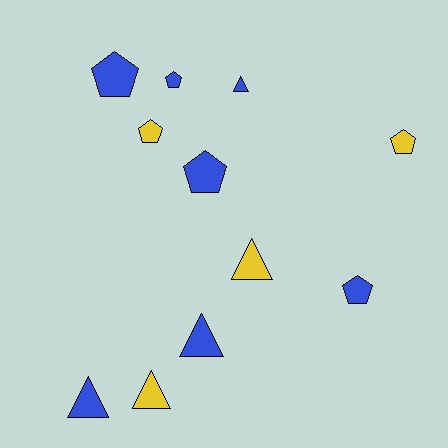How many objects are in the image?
There are 11 objects.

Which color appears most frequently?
Blue, with 7 objects.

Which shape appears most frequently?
Pentagon, with 6 objects.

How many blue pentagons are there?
There are 4 blue pentagons.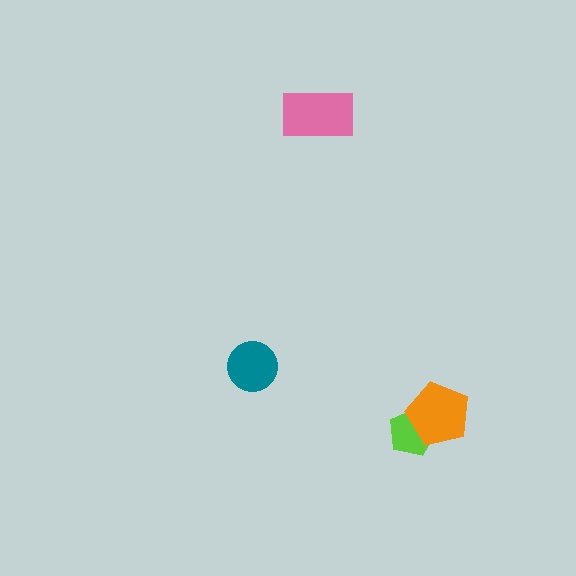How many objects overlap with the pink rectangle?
0 objects overlap with the pink rectangle.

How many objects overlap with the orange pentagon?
1 object overlaps with the orange pentagon.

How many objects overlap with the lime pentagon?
1 object overlaps with the lime pentagon.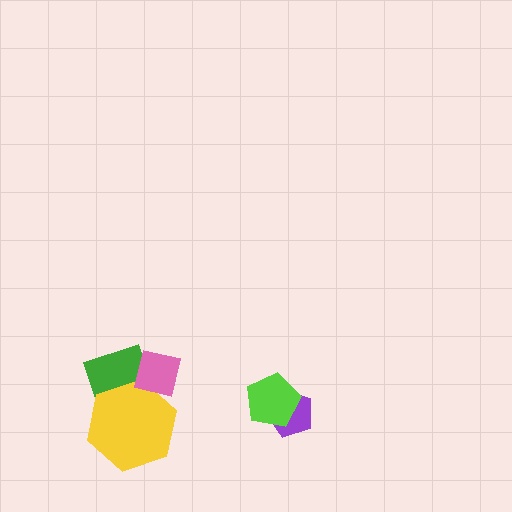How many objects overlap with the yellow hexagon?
2 objects overlap with the yellow hexagon.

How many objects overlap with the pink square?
2 objects overlap with the pink square.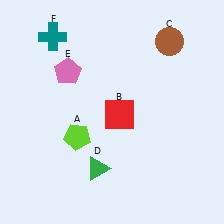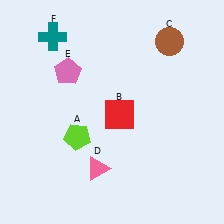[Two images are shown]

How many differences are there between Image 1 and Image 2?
There is 1 difference between the two images.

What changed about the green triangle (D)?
In Image 1, D is green. In Image 2, it changed to pink.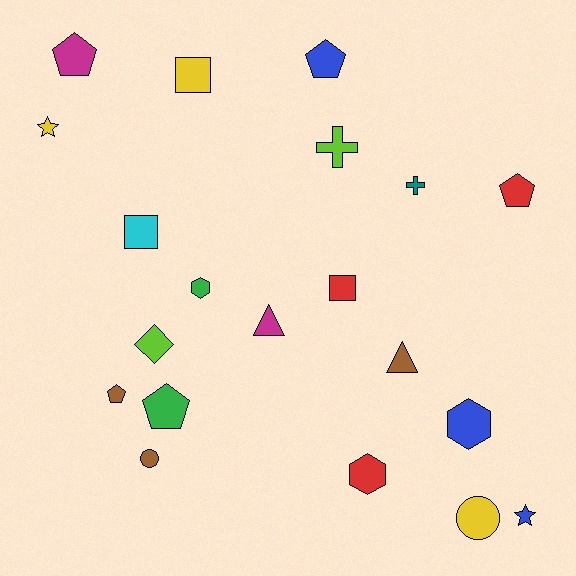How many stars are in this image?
There are 2 stars.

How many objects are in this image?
There are 20 objects.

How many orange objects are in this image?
There are no orange objects.